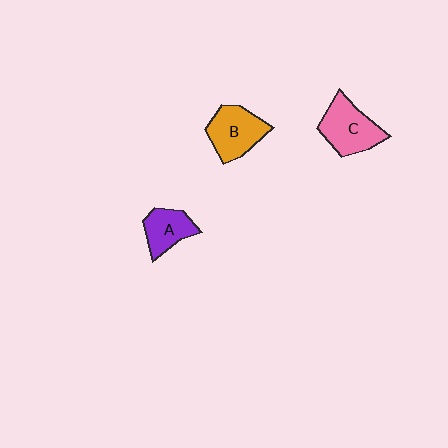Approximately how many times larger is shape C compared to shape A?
Approximately 1.4 times.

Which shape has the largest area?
Shape C (pink).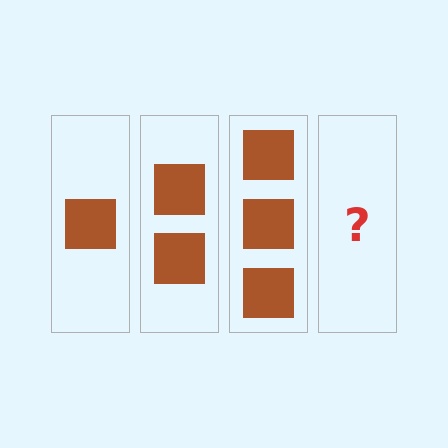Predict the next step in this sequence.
The next step is 4 squares.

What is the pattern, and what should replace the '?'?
The pattern is that each step adds one more square. The '?' should be 4 squares.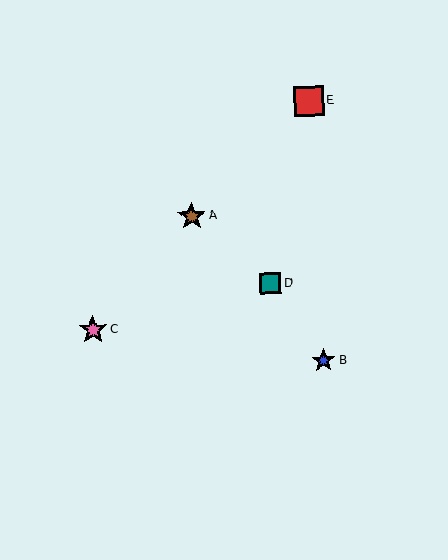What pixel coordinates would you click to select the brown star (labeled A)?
Click at (192, 216) to select the brown star A.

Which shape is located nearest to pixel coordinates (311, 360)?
The blue star (labeled B) at (324, 361) is nearest to that location.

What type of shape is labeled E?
Shape E is a red square.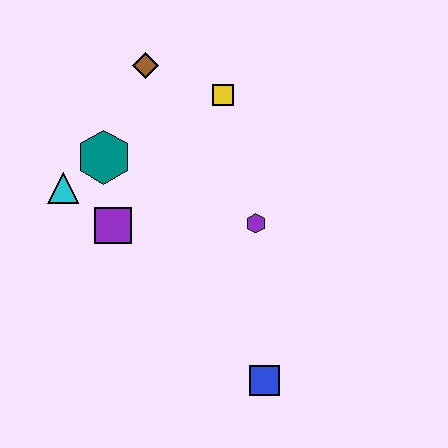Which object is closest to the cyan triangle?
The teal hexagon is closest to the cyan triangle.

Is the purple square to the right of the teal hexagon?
Yes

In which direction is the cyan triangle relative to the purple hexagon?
The cyan triangle is to the left of the purple hexagon.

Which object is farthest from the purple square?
The blue square is farthest from the purple square.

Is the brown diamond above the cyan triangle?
Yes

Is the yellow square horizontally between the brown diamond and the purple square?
No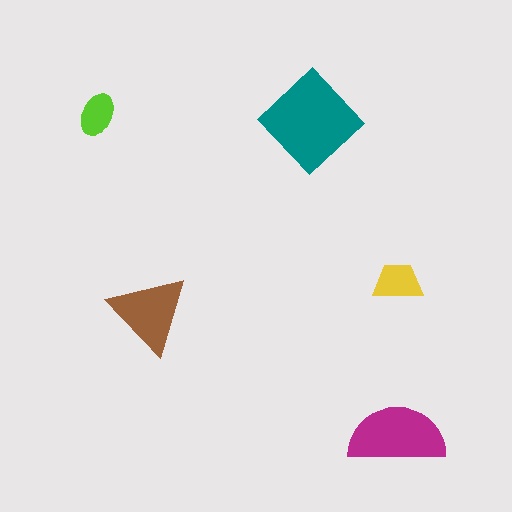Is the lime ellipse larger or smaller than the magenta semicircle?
Smaller.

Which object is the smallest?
The lime ellipse.